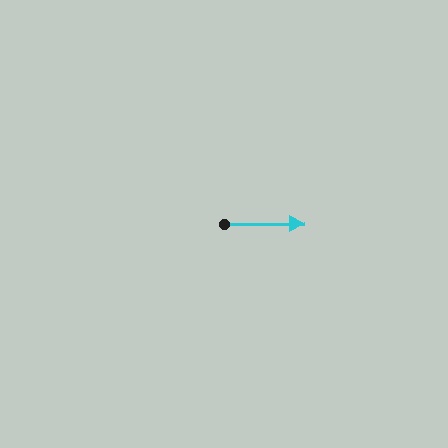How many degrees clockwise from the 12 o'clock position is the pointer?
Approximately 89 degrees.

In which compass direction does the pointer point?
East.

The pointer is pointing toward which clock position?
Roughly 3 o'clock.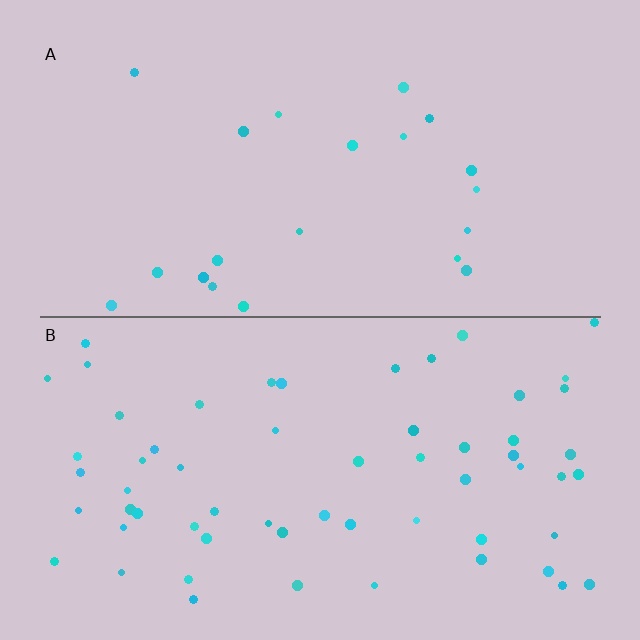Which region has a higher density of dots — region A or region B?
B (the bottom).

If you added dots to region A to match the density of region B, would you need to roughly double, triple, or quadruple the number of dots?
Approximately triple.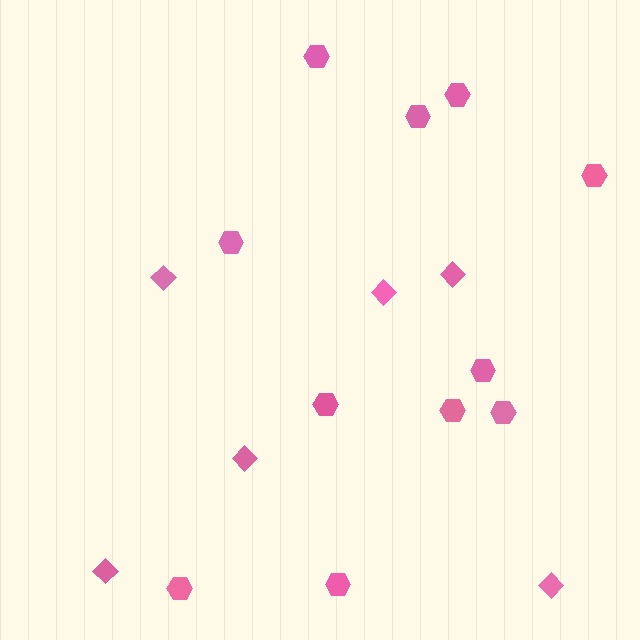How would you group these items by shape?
There are 2 groups: one group of diamonds (6) and one group of hexagons (11).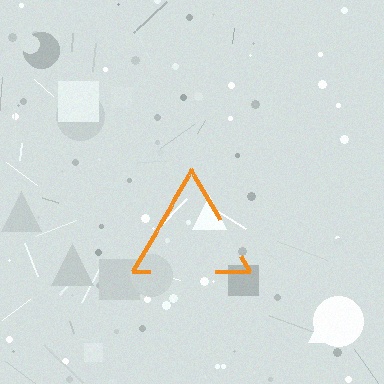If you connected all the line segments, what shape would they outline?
They would outline a triangle.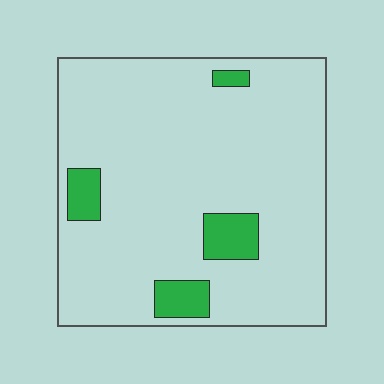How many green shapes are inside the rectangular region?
4.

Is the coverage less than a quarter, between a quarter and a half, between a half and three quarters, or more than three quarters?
Less than a quarter.